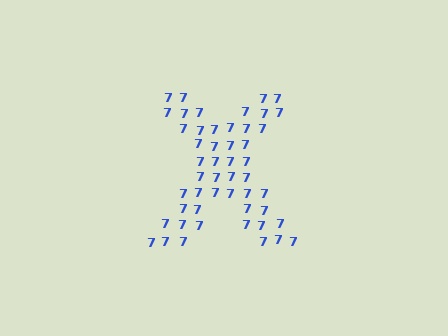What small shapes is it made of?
It is made of small digit 7's.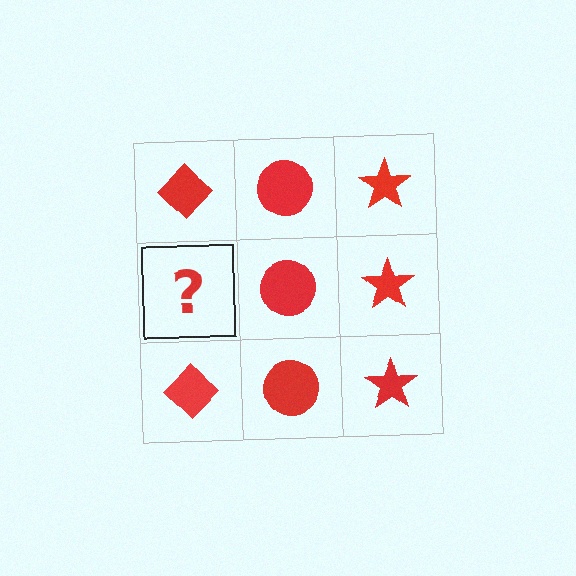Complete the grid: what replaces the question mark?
The question mark should be replaced with a red diamond.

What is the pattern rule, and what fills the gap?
The rule is that each column has a consistent shape. The gap should be filled with a red diamond.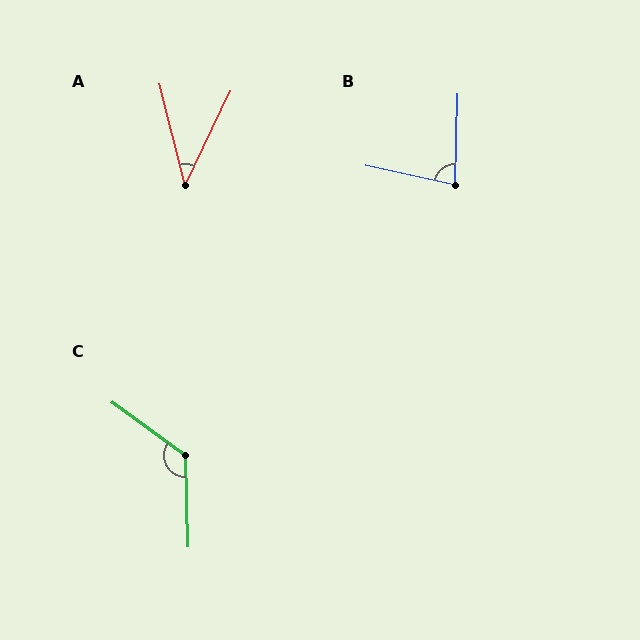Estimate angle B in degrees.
Approximately 79 degrees.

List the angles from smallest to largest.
A (40°), B (79°), C (127°).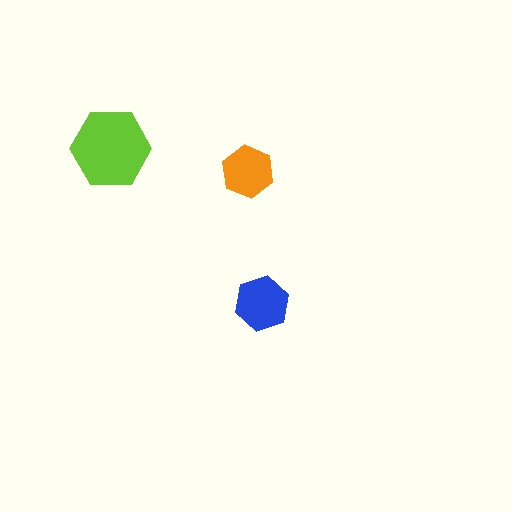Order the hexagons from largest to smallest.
the lime one, the blue one, the orange one.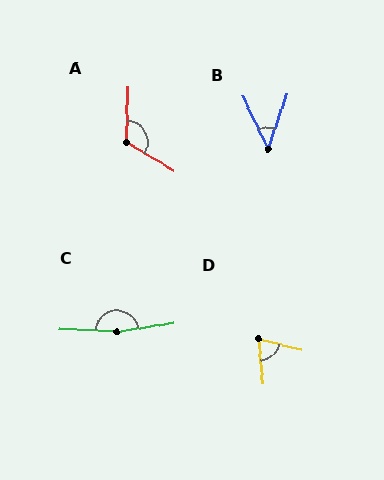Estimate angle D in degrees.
Approximately 69 degrees.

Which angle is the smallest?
B, at approximately 44 degrees.